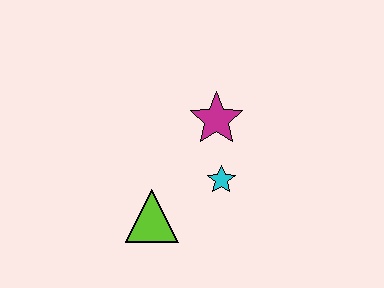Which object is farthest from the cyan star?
The lime triangle is farthest from the cyan star.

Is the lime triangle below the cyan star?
Yes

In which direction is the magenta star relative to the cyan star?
The magenta star is above the cyan star.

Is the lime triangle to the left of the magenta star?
Yes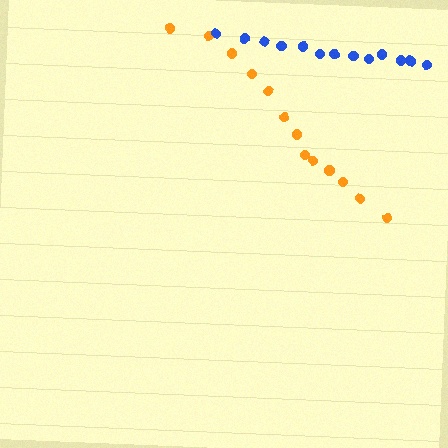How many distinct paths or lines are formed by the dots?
There are 2 distinct paths.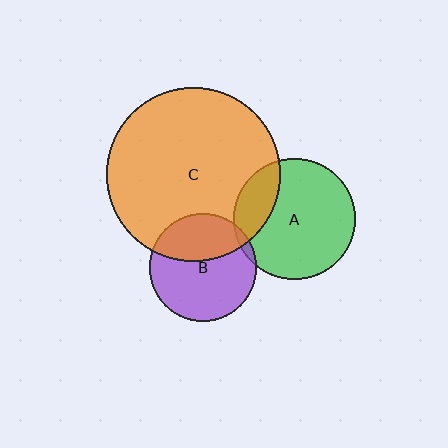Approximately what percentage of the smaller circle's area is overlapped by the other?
Approximately 35%.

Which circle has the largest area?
Circle C (orange).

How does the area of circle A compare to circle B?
Approximately 1.3 times.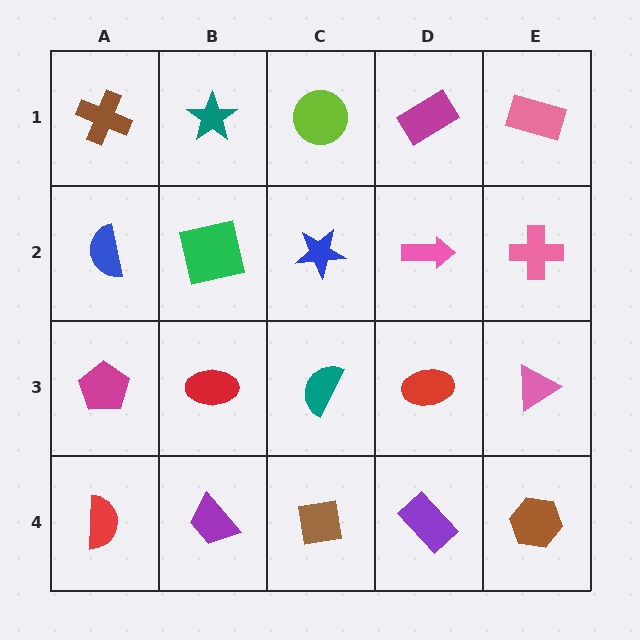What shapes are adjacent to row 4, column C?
A teal semicircle (row 3, column C), a purple trapezoid (row 4, column B), a purple rectangle (row 4, column D).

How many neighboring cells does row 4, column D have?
3.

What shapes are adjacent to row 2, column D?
A magenta rectangle (row 1, column D), a red ellipse (row 3, column D), a blue star (row 2, column C), a pink cross (row 2, column E).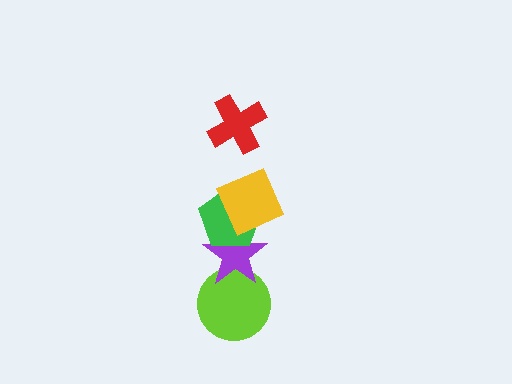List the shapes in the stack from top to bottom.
From top to bottom: the red cross, the yellow square, the green pentagon, the purple star, the lime circle.